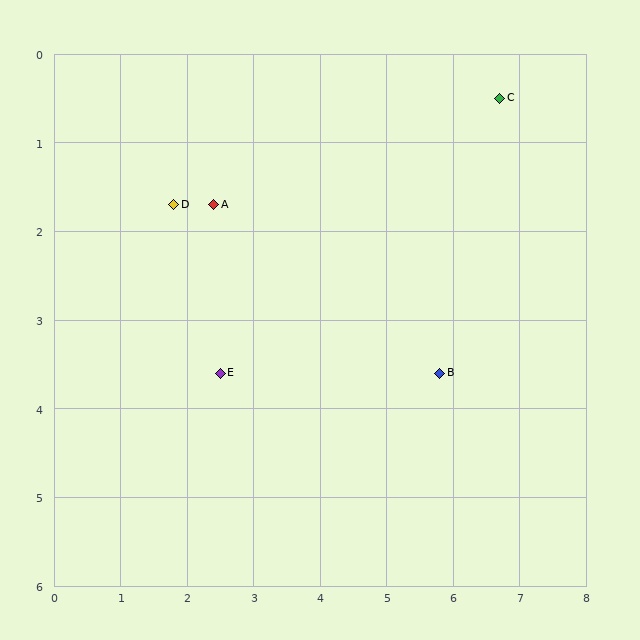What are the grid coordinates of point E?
Point E is at approximately (2.5, 3.6).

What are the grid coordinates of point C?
Point C is at approximately (6.7, 0.5).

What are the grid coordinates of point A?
Point A is at approximately (2.4, 1.7).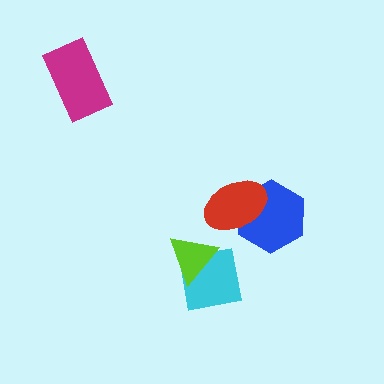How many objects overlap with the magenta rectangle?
0 objects overlap with the magenta rectangle.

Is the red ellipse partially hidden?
No, no other shape covers it.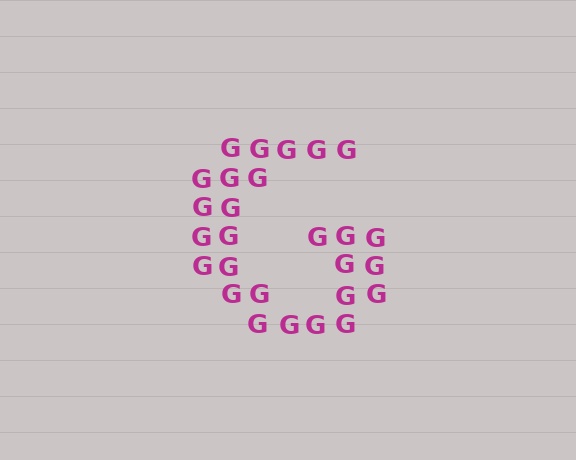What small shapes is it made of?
It is made of small letter G's.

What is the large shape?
The large shape is the letter G.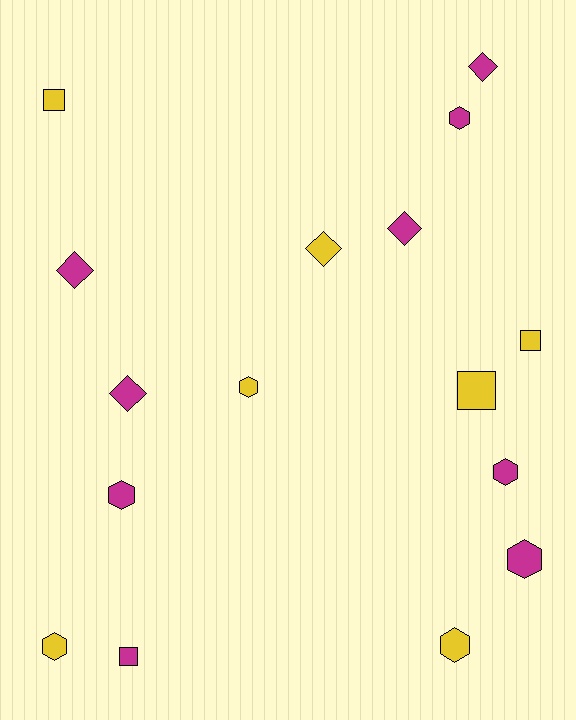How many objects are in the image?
There are 16 objects.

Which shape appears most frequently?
Hexagon, with 7 objects.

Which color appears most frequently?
Magenta, with 9 objects.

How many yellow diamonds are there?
There is 1 yellow diamond.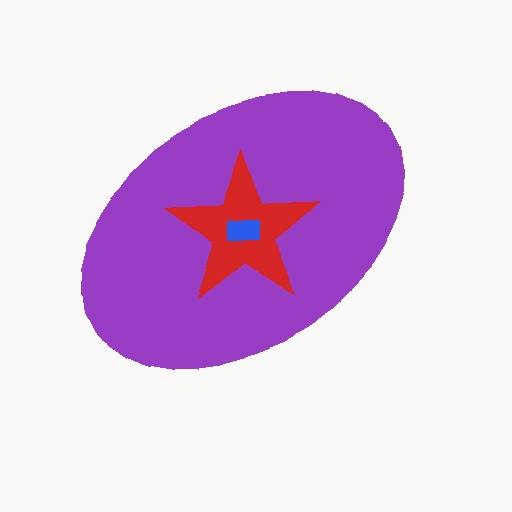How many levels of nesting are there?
3.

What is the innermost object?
The blue rectangle.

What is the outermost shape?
The purple ellipse.